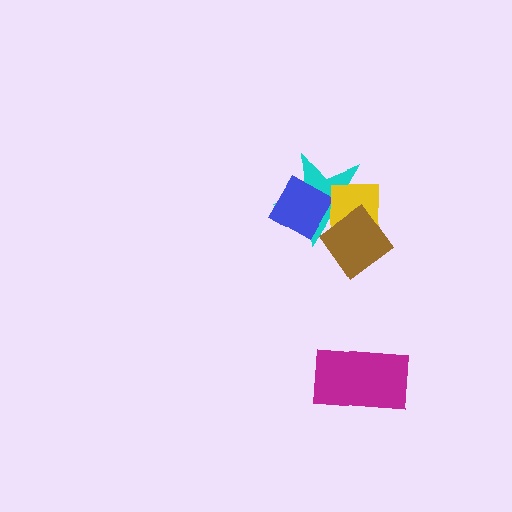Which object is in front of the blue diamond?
The yellow square is in front of the blue diamond.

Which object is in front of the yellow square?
The brown diamond is in front of the yellow square.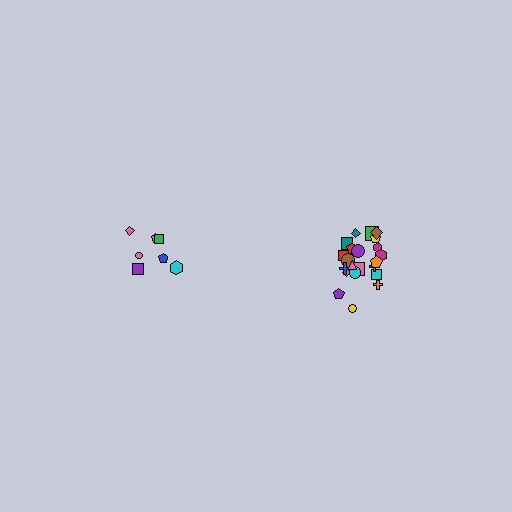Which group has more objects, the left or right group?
The right group.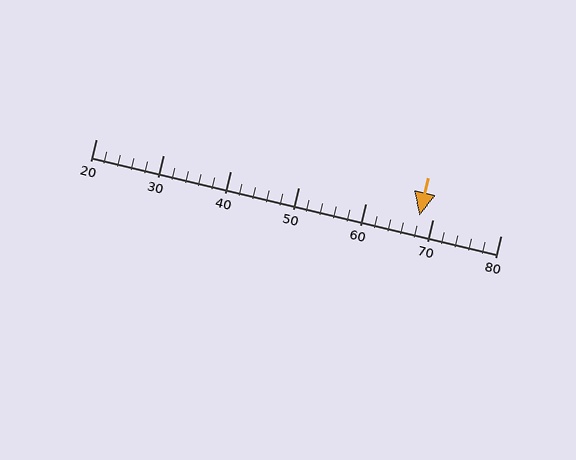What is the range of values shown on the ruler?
The ruler shows values from 20 to 80.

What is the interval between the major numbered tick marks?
The major tick marks are spaced 10 units apart.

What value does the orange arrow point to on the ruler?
The orange arrow points to approximately 68.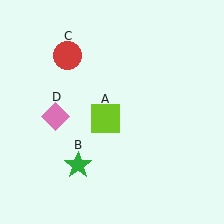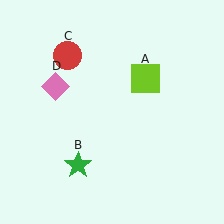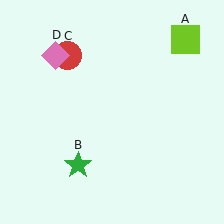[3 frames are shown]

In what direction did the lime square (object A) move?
The lime square (object A) moved up and to the right.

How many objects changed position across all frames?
2 objects changed position: lime square (object A), pink diamond (object D).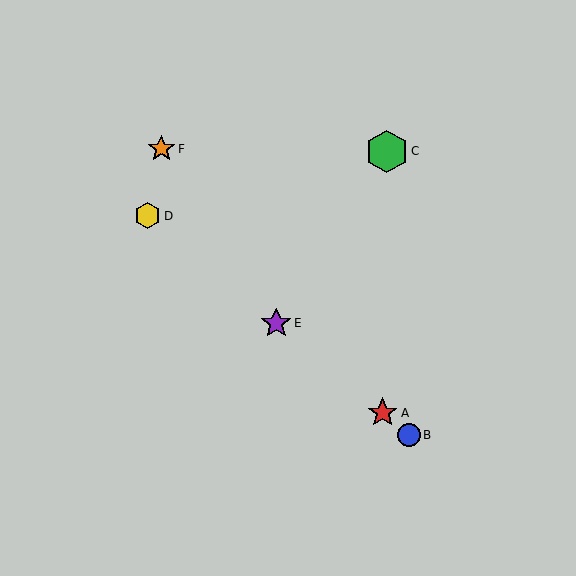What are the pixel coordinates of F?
Object F is at (161, 149).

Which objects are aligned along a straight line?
Objects A, B, D, E are aligned along a straight line.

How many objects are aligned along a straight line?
4 objects (A, B, D, E) are aligned along a straight line.